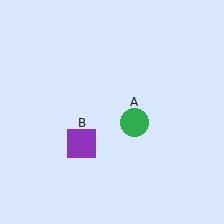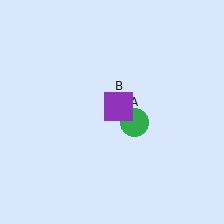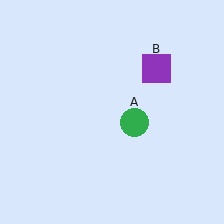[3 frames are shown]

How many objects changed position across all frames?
1 object changed position: purple square (object B).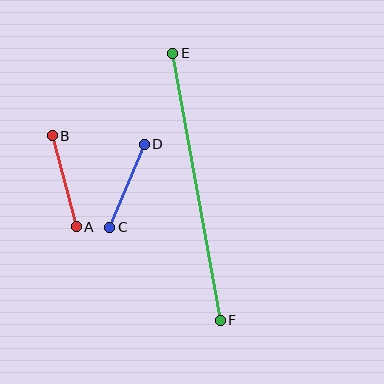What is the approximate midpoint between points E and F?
The midpoint is at approximately (197, 187) pixels.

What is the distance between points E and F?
The distance is approximately 271 pixels.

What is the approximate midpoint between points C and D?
The midpoint is at approximately (127, 186) pixels.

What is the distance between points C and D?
The distance is approximately 90 pixels.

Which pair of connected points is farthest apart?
Points E and F are farthest apart.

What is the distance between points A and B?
The distance is approximately 94 pixels.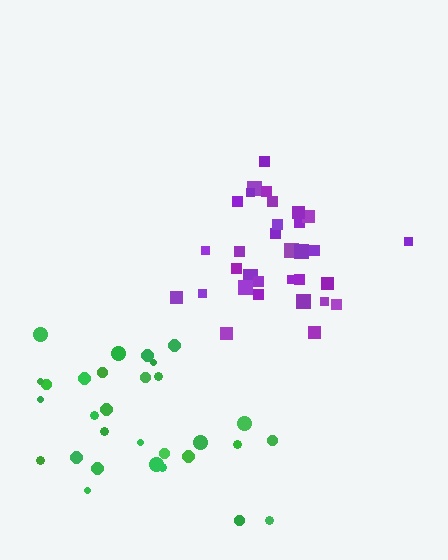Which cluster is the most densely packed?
Purple.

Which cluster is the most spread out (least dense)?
Green.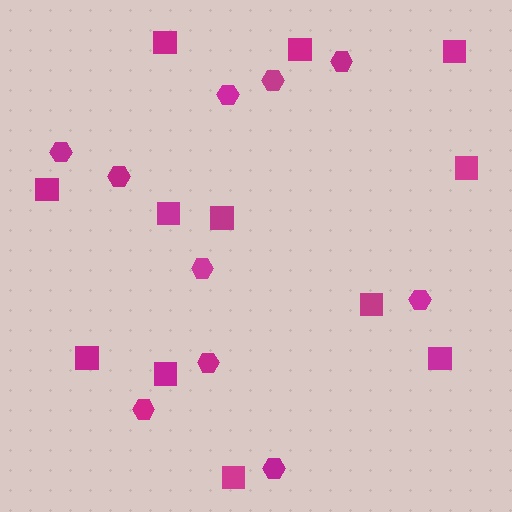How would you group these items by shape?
There are 2 groups: one group of hexagons (10) and one group of squares (12).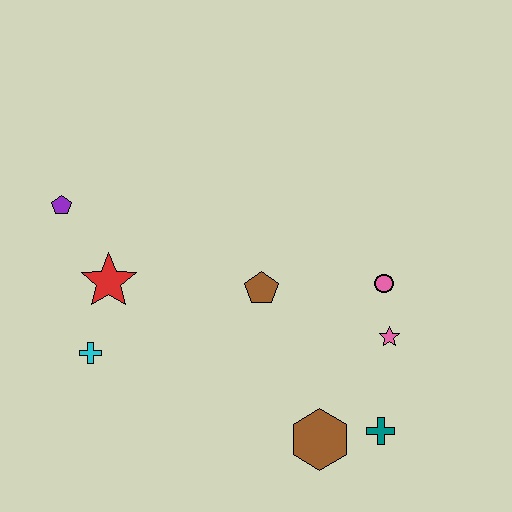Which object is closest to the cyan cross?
The red star is closest to the cyan cross.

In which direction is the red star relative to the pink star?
The red star is to the left of the pink star.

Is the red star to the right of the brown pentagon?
No